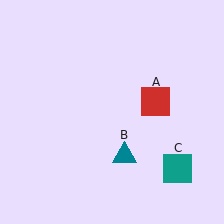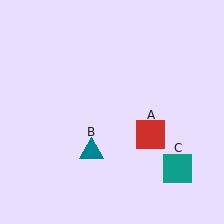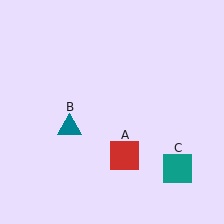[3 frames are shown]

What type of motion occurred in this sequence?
The red square (object A), teal triangle (object B) rotated clockwise around the center of the scene.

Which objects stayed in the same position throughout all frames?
Teal square (object C) remained stationary.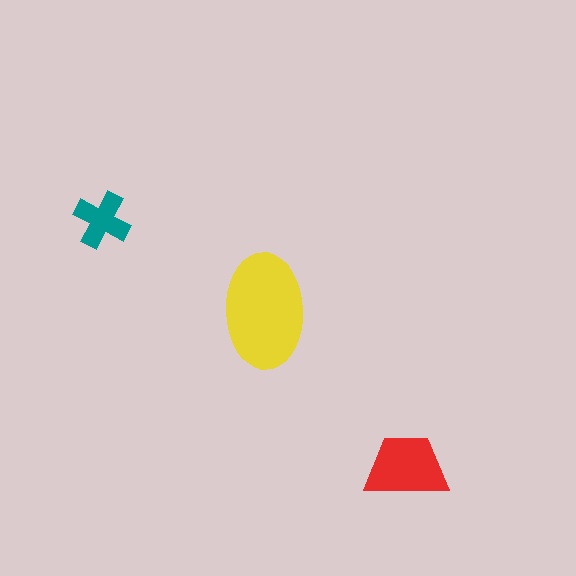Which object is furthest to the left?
The teal cross is leftmost.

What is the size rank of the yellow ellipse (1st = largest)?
1st.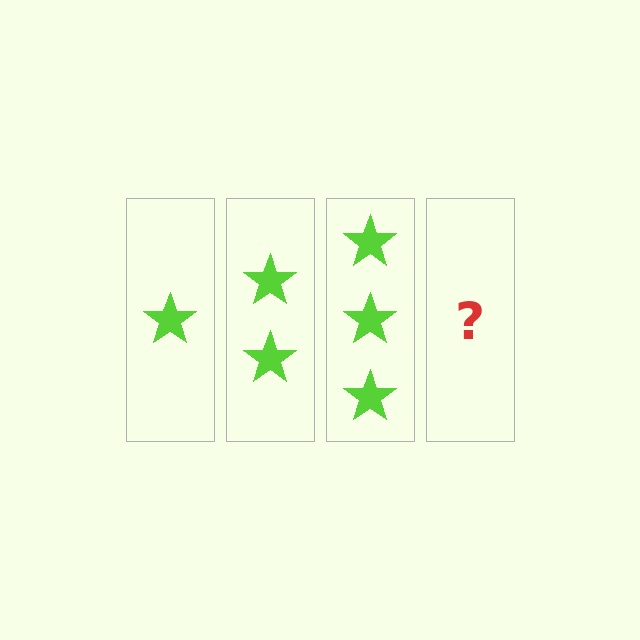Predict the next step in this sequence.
The next step is 4 stars.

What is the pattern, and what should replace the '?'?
The pattern is that each step adds one more star. The '?' should be 4 stars.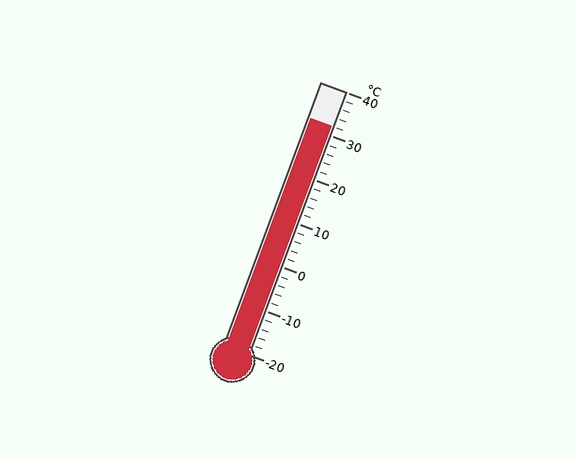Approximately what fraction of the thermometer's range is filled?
The thermometer is filled to approximately 85% of its range.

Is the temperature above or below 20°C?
The temperature is above 20°C.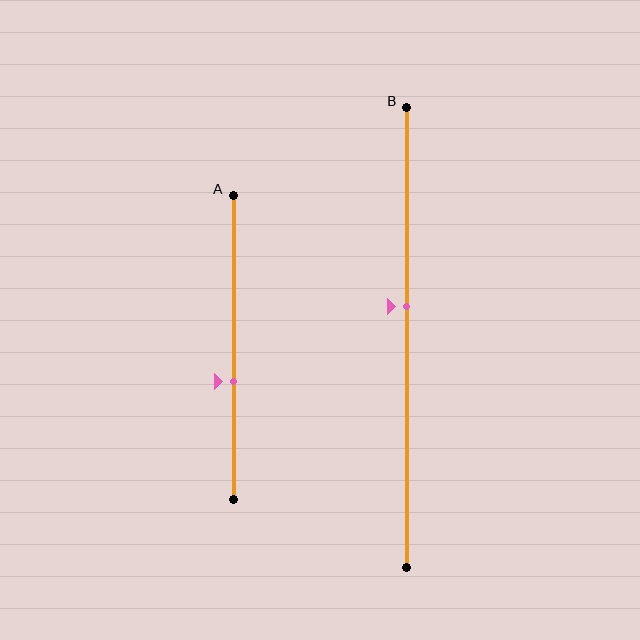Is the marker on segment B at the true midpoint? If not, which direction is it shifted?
No, the marker on segment B is shifted upward by about 7% of the segment length.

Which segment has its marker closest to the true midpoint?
Segment B has its marker closest to the true midpoint.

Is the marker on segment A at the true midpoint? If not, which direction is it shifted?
No, the marker on segment A is shifted downward by about 11% of the segment length.